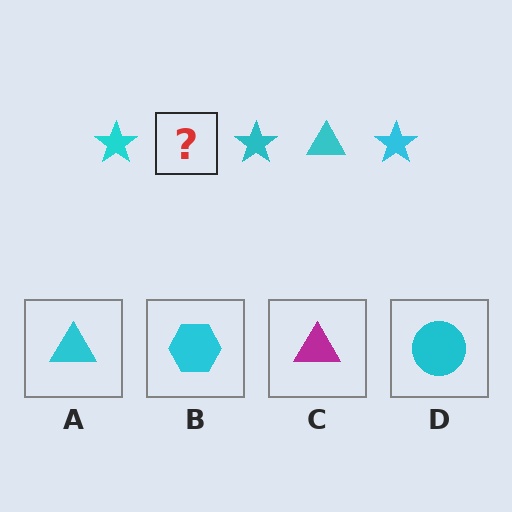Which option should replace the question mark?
Option A.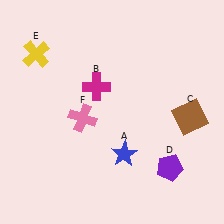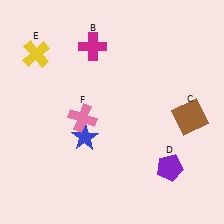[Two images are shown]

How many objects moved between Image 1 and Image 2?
2 objects moved between the two images.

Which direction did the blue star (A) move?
The blue star (A) moved left.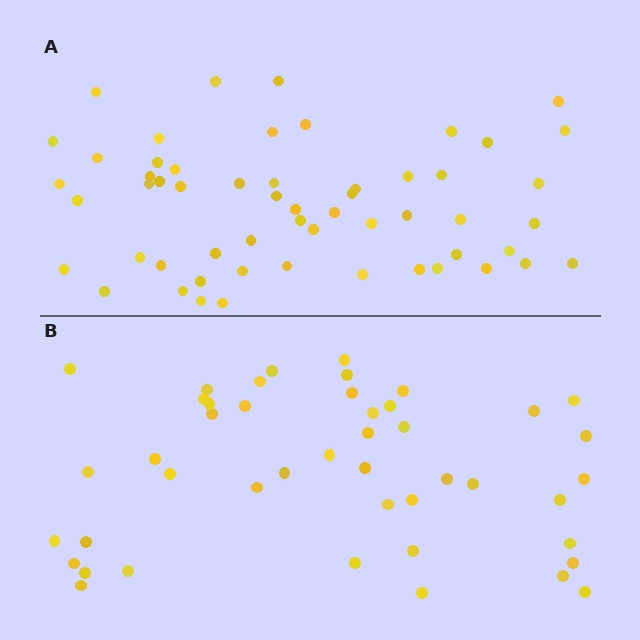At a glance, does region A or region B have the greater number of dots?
Region A (the top region) has more dots.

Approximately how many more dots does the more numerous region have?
Region A has roughly 12 or so more dots than region B.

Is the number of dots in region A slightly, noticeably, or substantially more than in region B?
Region A has only slightly more — the two regions are fairly close. The ratio is roughly 1.2 to 1.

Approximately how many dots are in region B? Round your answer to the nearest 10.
About 40 dots. (The exact count is 45, which rounds to 40.)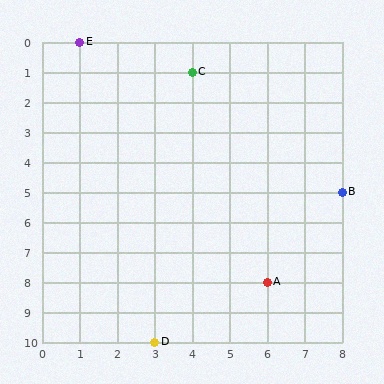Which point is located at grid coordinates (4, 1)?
Point C is at (4, 1).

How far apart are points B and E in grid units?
Points B and E are 7 columns and 5 rows apart (about 8.6 grid units diagonally).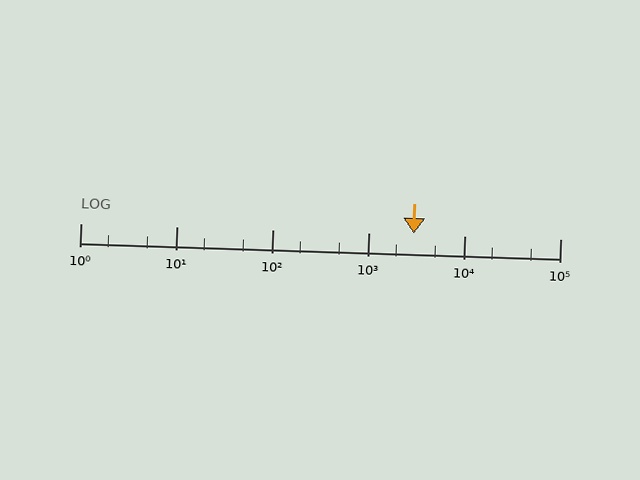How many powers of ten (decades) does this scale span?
The scale spans 5 decades, from 1 to 100000.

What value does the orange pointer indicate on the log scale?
The pointer indicates approximately 3000.